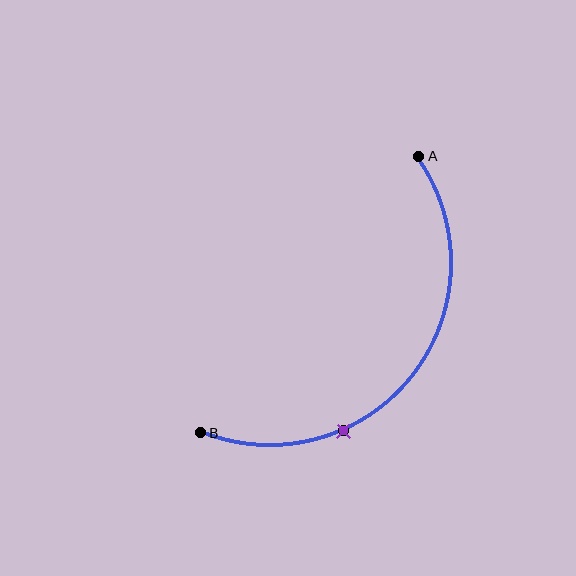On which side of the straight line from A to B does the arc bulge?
The arc bulges below and to the right of the straight line connecting A and B.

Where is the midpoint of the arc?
The arc midpoint is the point on the curve farthest from the straight line joining A and B. It sits below and to the right of that line.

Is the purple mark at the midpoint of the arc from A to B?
No. The purple mark lies on the arc but is closer to endpoint B. The arc midpoint would be at the point on the curve equidistant along the arc from both A and B.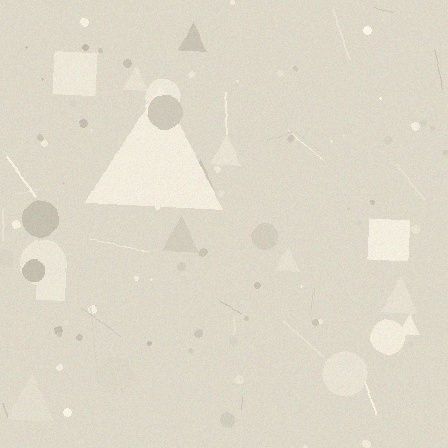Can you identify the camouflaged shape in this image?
The camouflaged shape is a triangle.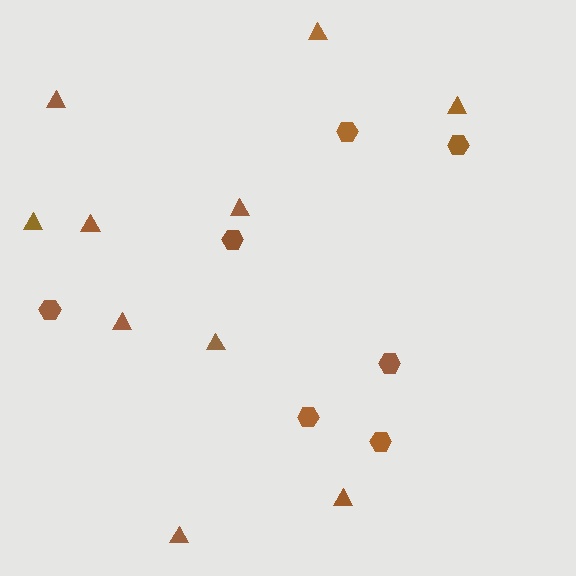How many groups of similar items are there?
There are 2 groups: one group of triangles (10) and one group of hexagons (7).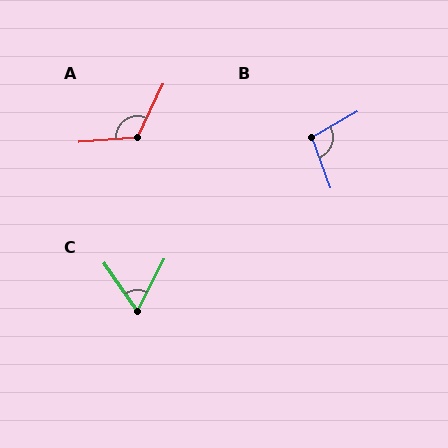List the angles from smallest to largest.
C (61°), B (99°), A (120°).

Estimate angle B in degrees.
Approximately 99 degrees.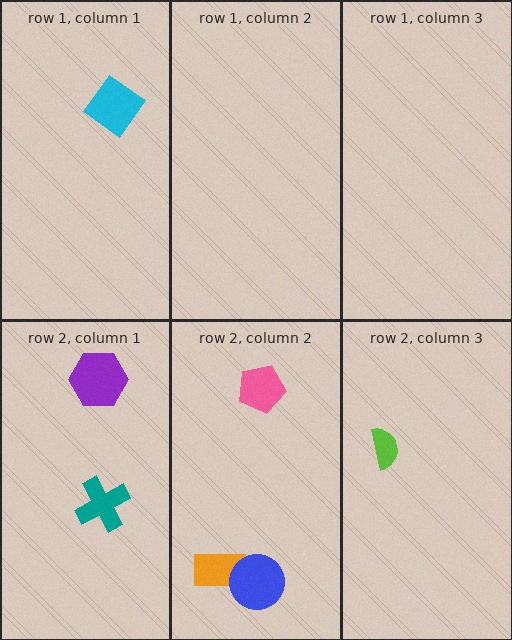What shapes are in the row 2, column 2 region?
The orange rectangle, the blue circle, the pink pentagon.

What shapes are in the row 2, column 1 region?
The purple hexagon, the teal cross.